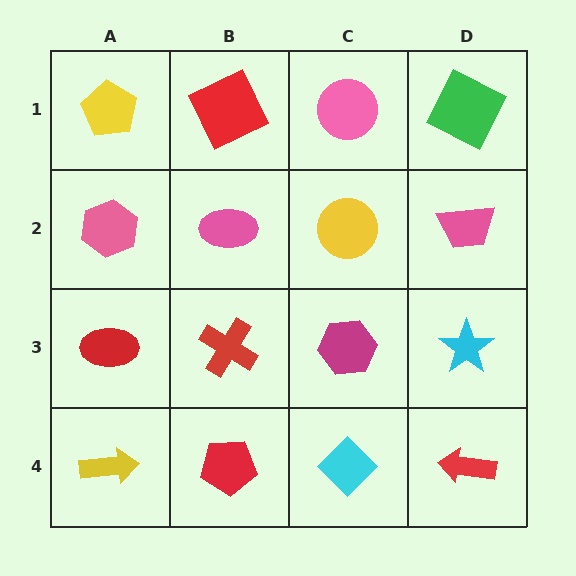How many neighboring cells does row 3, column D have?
3.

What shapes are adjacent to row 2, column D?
A green square (row 1, column D), a cyan star (row 3, column D), a yellow circle (row 2, column C).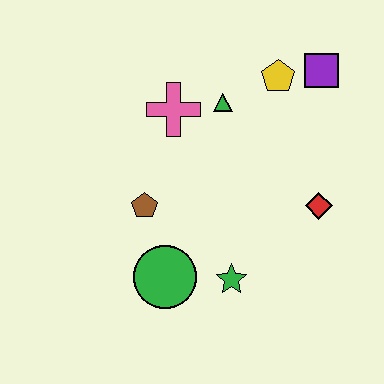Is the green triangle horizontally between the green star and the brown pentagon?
Yes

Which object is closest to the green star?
The green circle is closest to the green star.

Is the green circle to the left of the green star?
Yes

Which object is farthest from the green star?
The purple square is farthest from the green star.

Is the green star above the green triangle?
No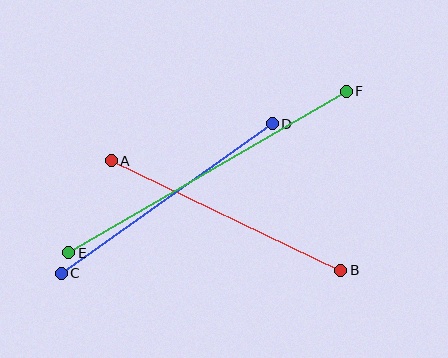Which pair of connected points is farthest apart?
Points E and F are farthest apart.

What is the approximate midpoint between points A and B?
The midpoint is at approximately (226, 216) pixels.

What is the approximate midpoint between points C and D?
The midpoint is at approximately (167, 199) pixels.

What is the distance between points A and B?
The distance is approximately 254 pixels.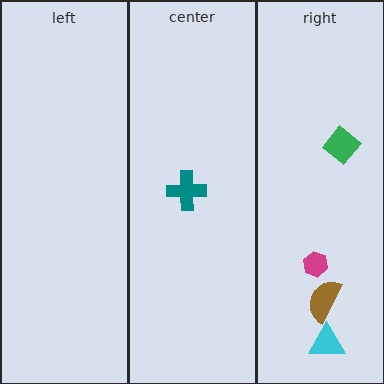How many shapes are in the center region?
1.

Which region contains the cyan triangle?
The right region.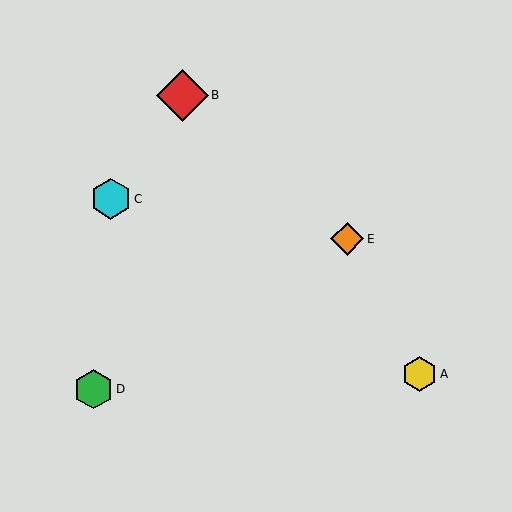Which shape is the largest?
The red diamond (labeled B) is the largest.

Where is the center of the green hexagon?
The center of the green hexagon is at (94, 389).